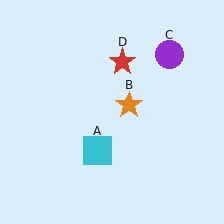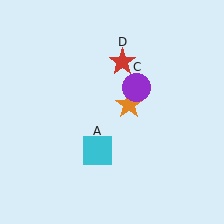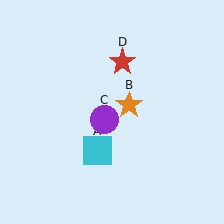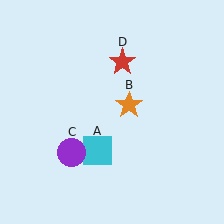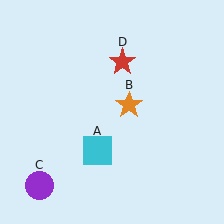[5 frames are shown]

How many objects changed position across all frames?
1 object changed position: purple circle (object C).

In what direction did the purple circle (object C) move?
The purple circle (object C) moved down and to the left.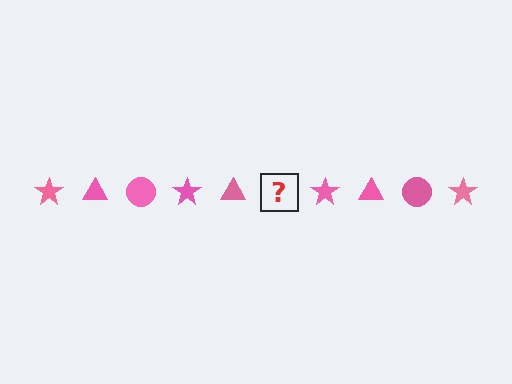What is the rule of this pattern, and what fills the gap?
The rule is that the pattern cycles through star, triangle, circle shapes in pink. The gap should be filled with a pink circle.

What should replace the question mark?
The question mark should be replaced with a pink circle.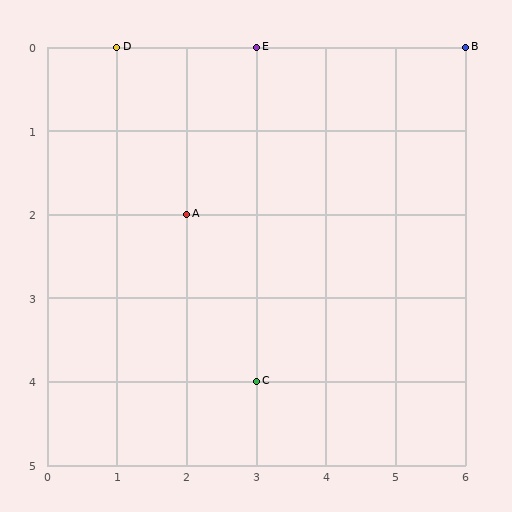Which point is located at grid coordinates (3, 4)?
Point C is at (3, 4).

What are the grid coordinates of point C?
Point C is at grid coordinates (3, 4).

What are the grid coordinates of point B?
Point B is at grid coordinates (6, 0).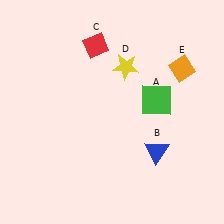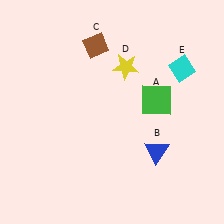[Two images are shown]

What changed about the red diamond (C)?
In Image 1, C is red. In Image 2, it changed to brown.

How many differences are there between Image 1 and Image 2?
There are 2 differences between the two images.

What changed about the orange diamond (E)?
In Image 1, E is orange. In Image 2, it changed to cyan.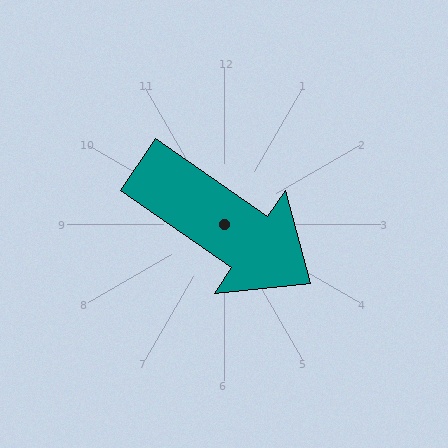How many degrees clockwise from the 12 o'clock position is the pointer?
Approximately 125 degrees.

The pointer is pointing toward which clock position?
Roughly 4 o'clock.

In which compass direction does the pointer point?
Southeast.